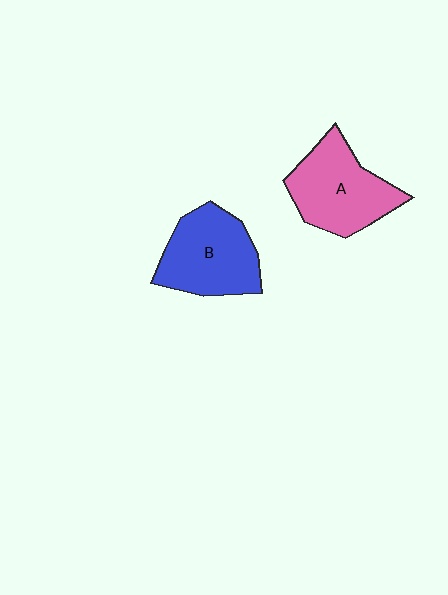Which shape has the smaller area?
Shape B (blue).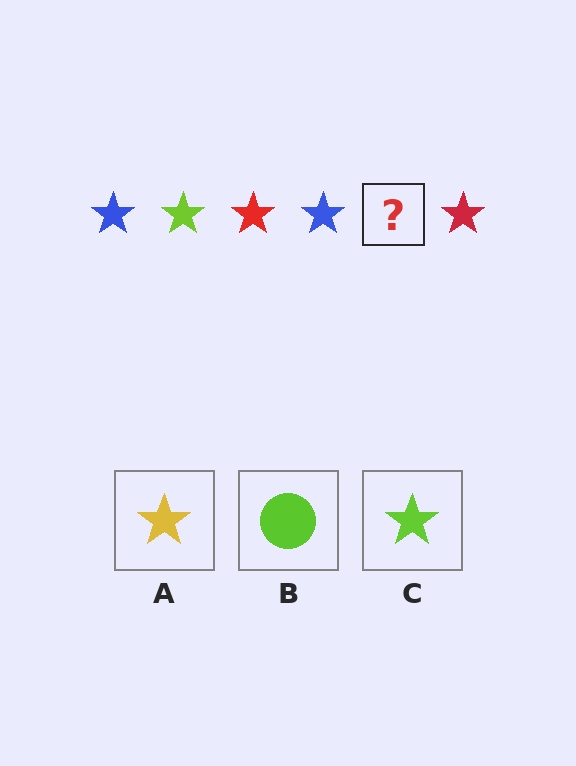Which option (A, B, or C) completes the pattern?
C.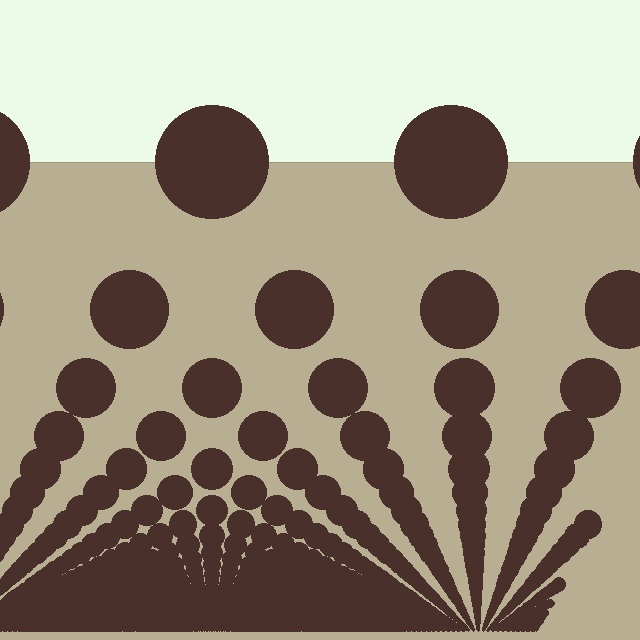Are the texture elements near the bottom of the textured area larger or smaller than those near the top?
Smaller. The gradient is inverted — elements near the bottom are smaller and denser.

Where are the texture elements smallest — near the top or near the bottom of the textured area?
Near the bottom.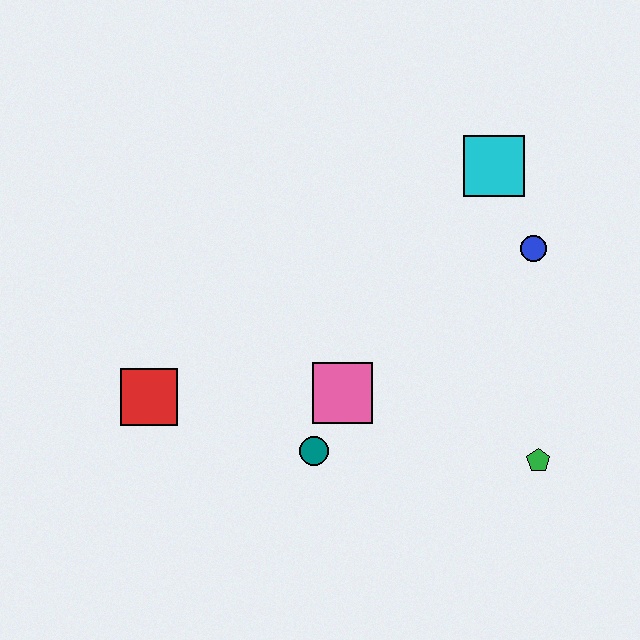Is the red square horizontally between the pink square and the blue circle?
No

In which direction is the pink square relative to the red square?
The pink square is to the right of the red square.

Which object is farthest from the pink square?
The cyan square is farthest from the pink square.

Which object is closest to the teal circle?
The pink square is closest to the teal circle.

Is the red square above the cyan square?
No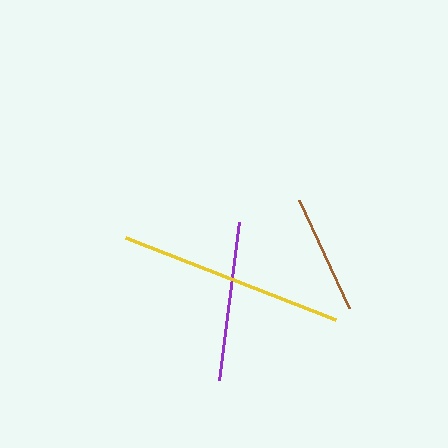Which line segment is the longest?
The yellow line is the longest at approximately 225 pixels.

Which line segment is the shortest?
The brown line is the shortest at approximately 119 pixels.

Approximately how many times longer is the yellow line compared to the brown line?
The yellow line is approximately 1.9 times the length of the brown line.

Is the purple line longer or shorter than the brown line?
The purple line is longer than the brown line.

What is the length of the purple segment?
The purple segment is approximately 159 pixels long.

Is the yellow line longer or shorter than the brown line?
The yellow line is longer than the brown line.